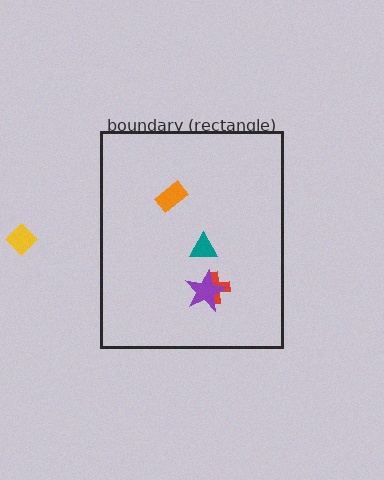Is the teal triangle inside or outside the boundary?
Inside.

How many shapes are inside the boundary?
4 inside, 1 outside.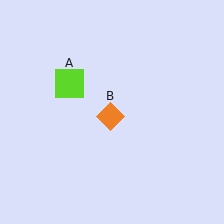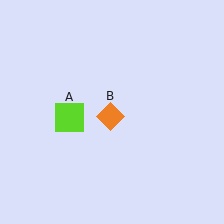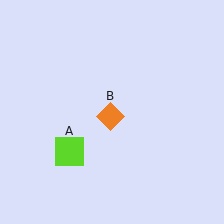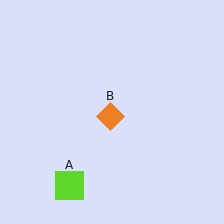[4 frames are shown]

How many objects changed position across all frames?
1 object changed position: lime square (object A).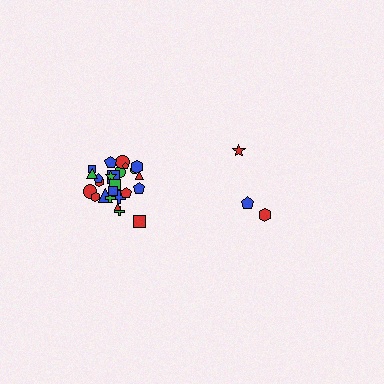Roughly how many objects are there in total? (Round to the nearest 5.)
Roughly 30 objects in total.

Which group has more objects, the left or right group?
The left group.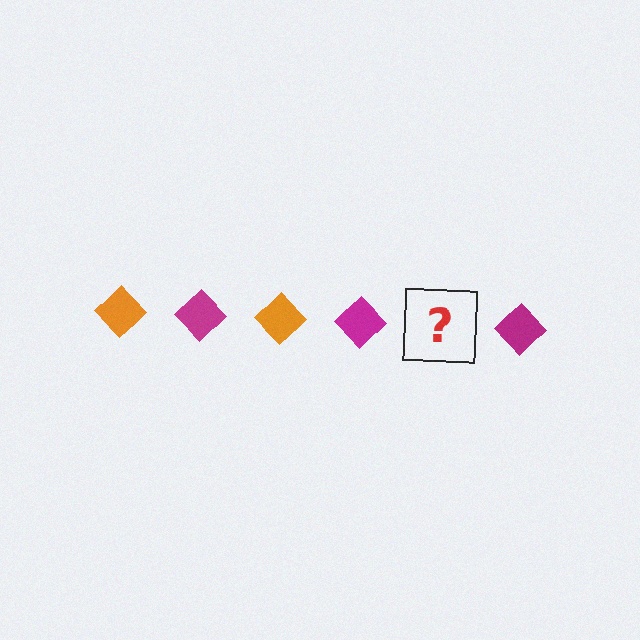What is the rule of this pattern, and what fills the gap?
The rule is that the pattern cycles through orange, magenta diamonds. The gap should be filled with an orange diamond.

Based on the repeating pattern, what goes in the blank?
The blank should be an orange diamond.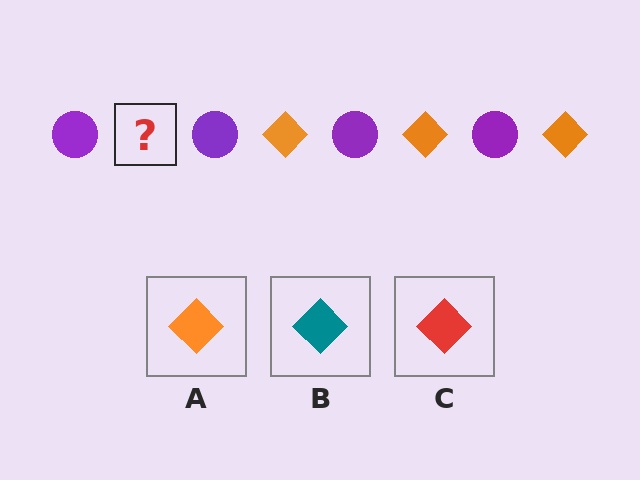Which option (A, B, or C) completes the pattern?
A.